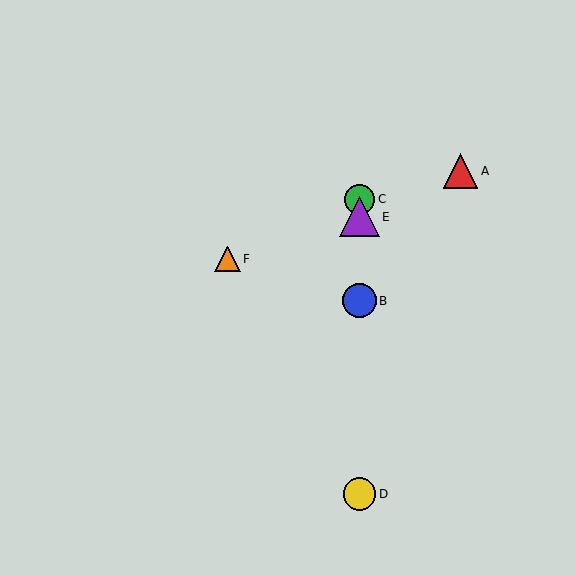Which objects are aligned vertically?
Objects B, C, D, E are aligned vertically.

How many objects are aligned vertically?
4 objects (B, C, D, E) are aligned vertically.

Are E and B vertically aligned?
Yes, both are at x≈359.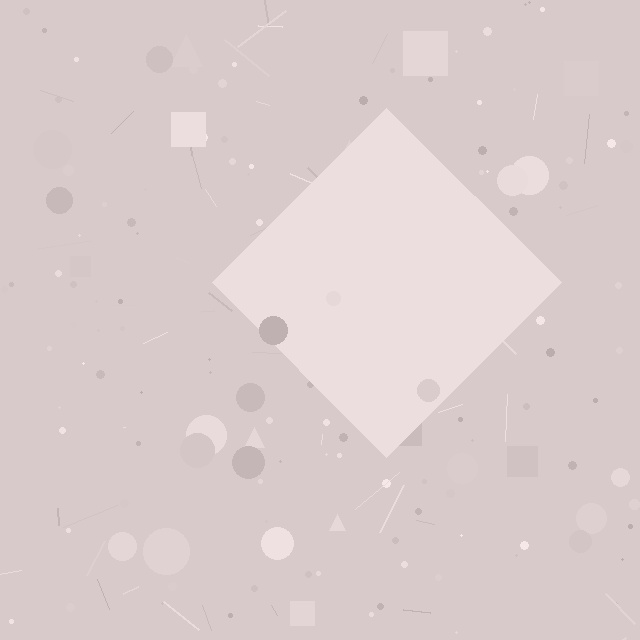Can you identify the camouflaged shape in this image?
The camouflaged shape is a diamond.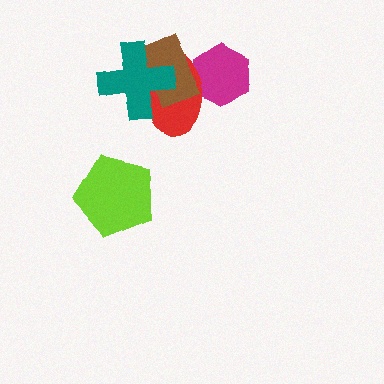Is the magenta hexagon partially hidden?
Yes, it is partially covered by another shape.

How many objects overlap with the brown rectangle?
3 objects overlap with the brown rectangle.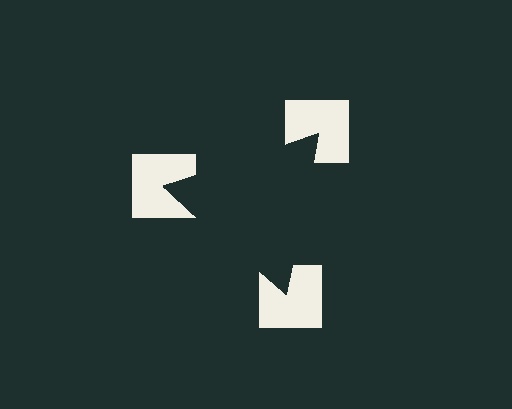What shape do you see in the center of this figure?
An illusory triangle — its edges are inferred from the aligned wedge cuts in the notched squares, not physically drawn.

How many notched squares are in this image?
There are 3 — one at each vertex of the illusory triangle.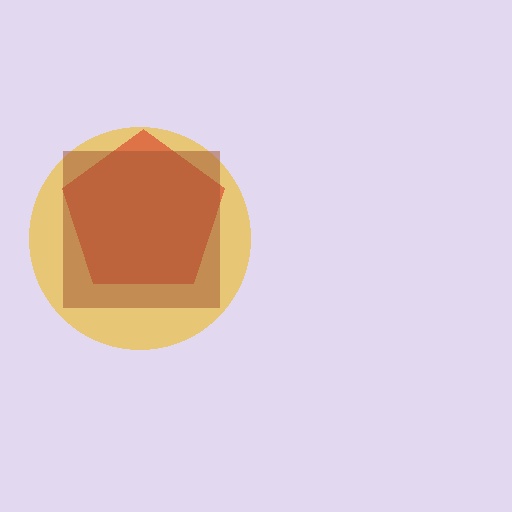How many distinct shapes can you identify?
There are 3 distinct shapes: a yellow circle, a red pentagon, a brown square.